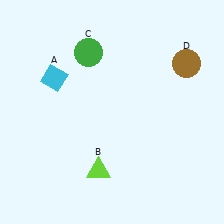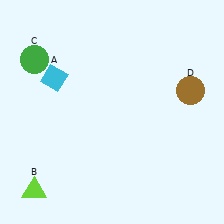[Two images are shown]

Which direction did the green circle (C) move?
The green circle (C) moved left.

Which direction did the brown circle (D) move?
The brown circle (D) moved down.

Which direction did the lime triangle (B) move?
The lime triangle (B) moved left.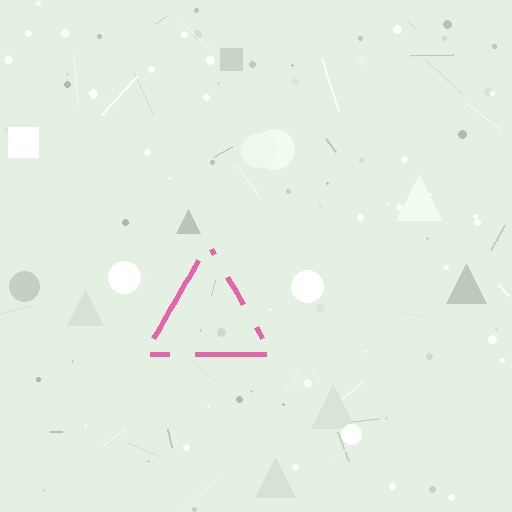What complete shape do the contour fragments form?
The contour fragments form a triangle.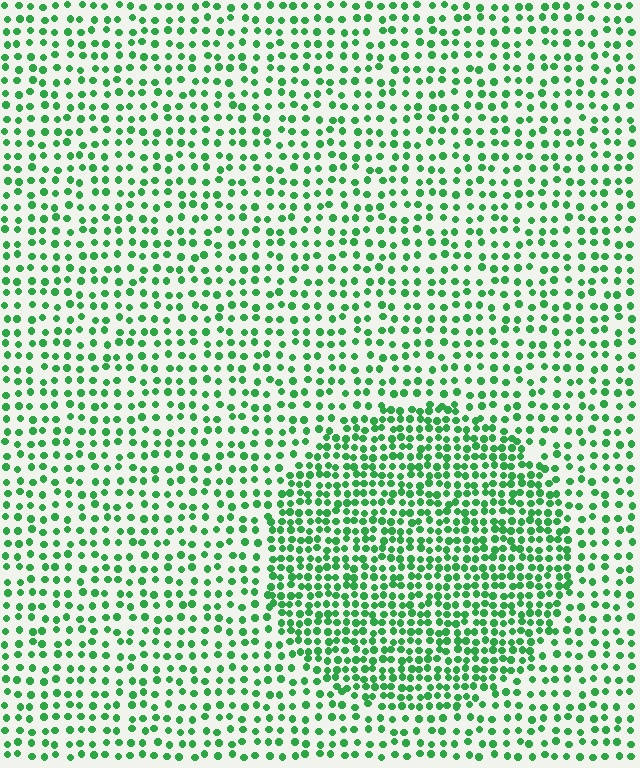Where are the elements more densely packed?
The elements are more densely packed inside the circle boundary.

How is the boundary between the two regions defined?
The boundary is defined by a change in element density (approximately 1.8x ratio). All elements are the same color, size, and shape.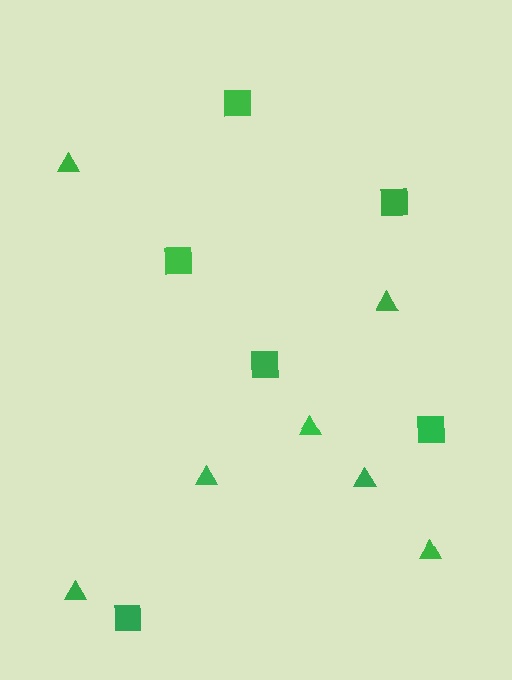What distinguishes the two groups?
There are 2 groups: one group of triangles (7) and one group of squares (6).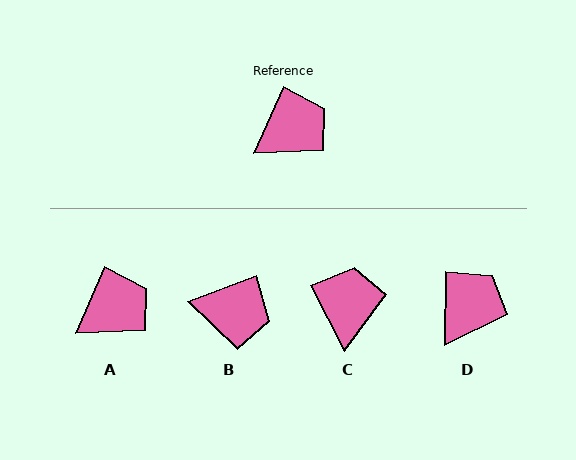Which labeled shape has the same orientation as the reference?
A.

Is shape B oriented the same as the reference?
No, it is off by about 47 degrees.